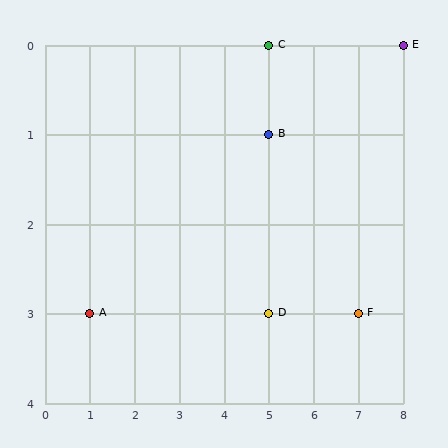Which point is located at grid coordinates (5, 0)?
Point C is at (5, 0).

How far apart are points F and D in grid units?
Points F and D are 2 columns apart.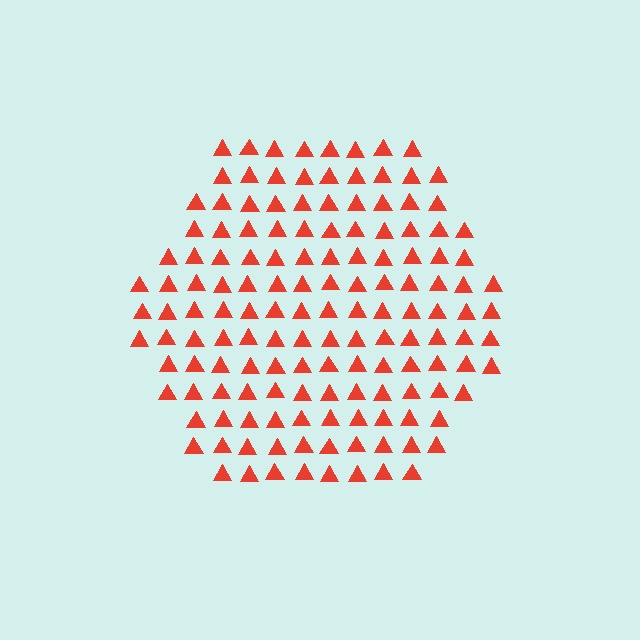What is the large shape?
The large shape is a hexagon.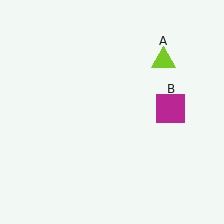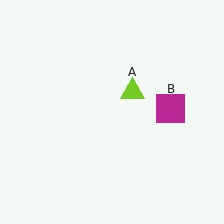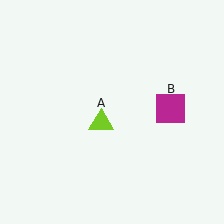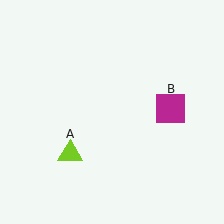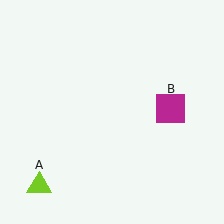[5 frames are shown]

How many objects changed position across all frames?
1 object changed position: lime triangle (object A).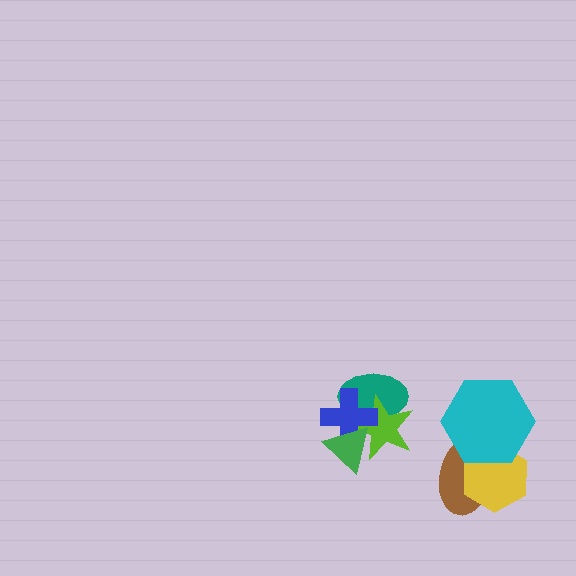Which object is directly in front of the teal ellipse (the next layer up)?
The lime star is directly in front of the teal ellipse.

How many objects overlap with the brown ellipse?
2 objects overlap with the brown ellipse.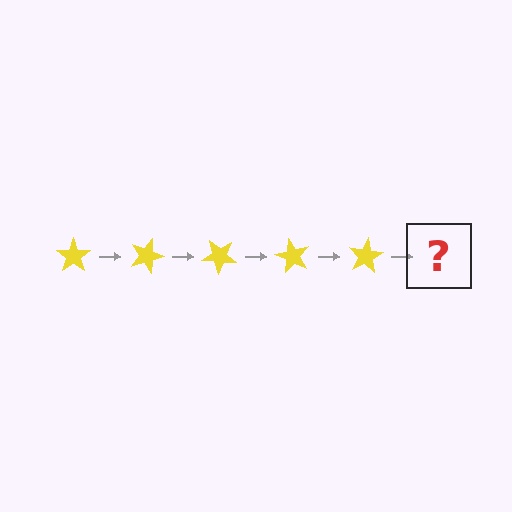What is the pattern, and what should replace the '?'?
The pattern is that the star rotates 20 degrees each step. The '?' should be a yellow star rotated 100 degrees.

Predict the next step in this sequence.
The next step is a yellow star rotated 100 degrees.